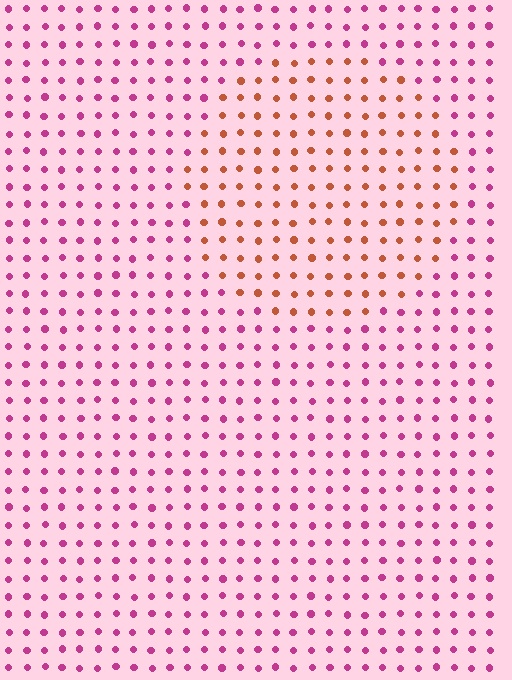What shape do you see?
I see a circle.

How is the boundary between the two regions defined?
The boundary is defined purely by a slight shift in hue (about 53 degrees). Spacing, size, and orientation are identical on both sides.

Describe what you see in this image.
The image is filled with small magenta elements in a uniform arrangement. A circle-shaped region is visible where the elements are tinted to a slightly different hue, forming a subtle color boundary.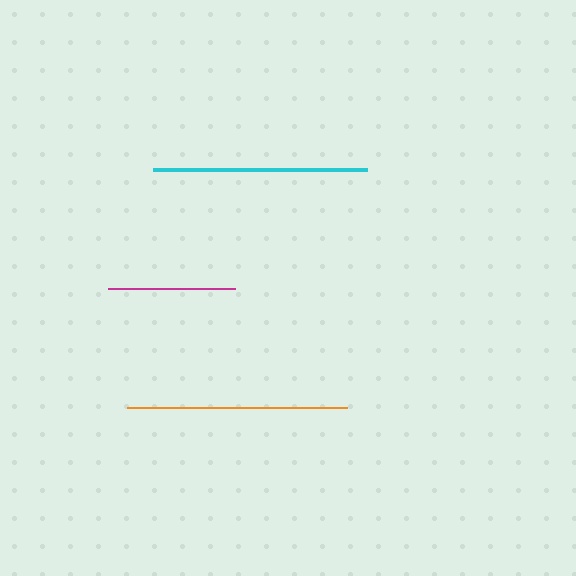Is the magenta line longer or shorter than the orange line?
The orange line is longer than the magenta line.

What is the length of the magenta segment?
The magenta segment is approximately 128 pixels long.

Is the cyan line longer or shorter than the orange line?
The orange line is longer than the cyan line.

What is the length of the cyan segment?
The cyan segment is approximately 214 pixels long.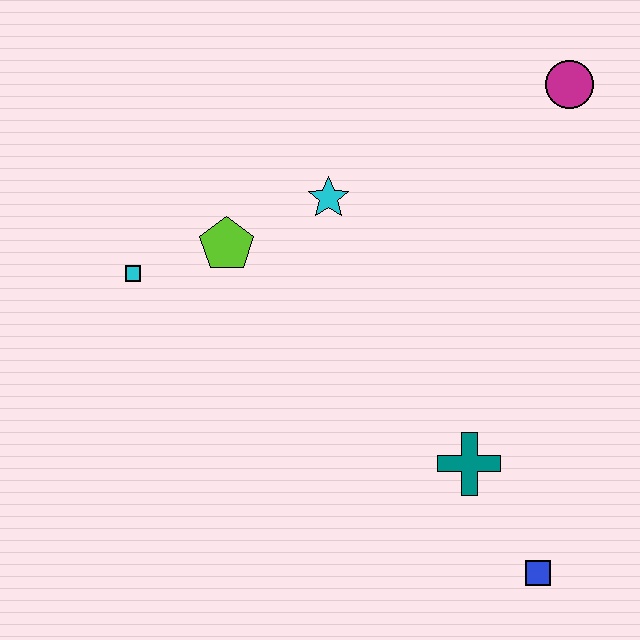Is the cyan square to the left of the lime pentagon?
Yes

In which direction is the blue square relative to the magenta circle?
The blue square is below the magenta circle.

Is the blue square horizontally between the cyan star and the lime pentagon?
No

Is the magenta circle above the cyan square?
Yes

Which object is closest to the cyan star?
The lime pentagon is closest to the cyan star.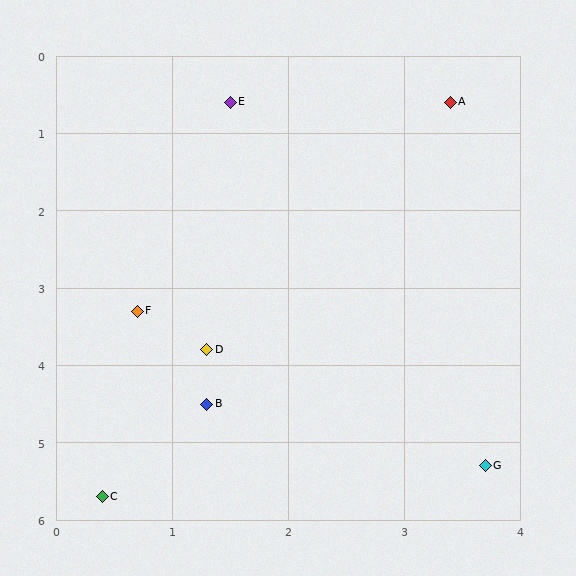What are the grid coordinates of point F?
Point F is at approximately (0.7, 3.3).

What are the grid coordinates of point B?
Point B is at approximately (1.3, 4.5).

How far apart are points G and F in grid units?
Points G and F are about 3.6 grid units apart.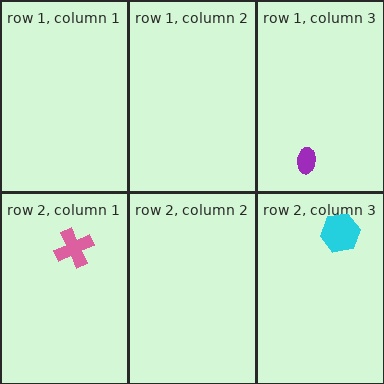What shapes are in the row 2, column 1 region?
The pink cross.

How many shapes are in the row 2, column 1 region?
1.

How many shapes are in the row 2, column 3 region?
1.